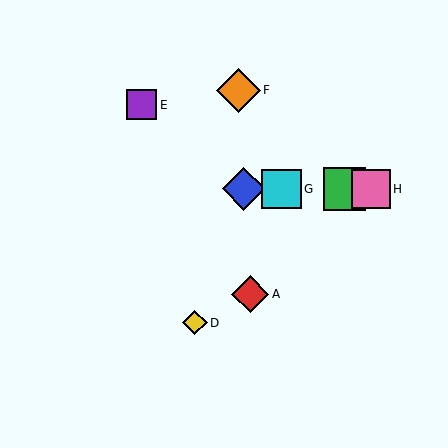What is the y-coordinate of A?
Object A is at y≈294.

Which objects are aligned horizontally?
Objects B, C, G, H are aligned horizontally.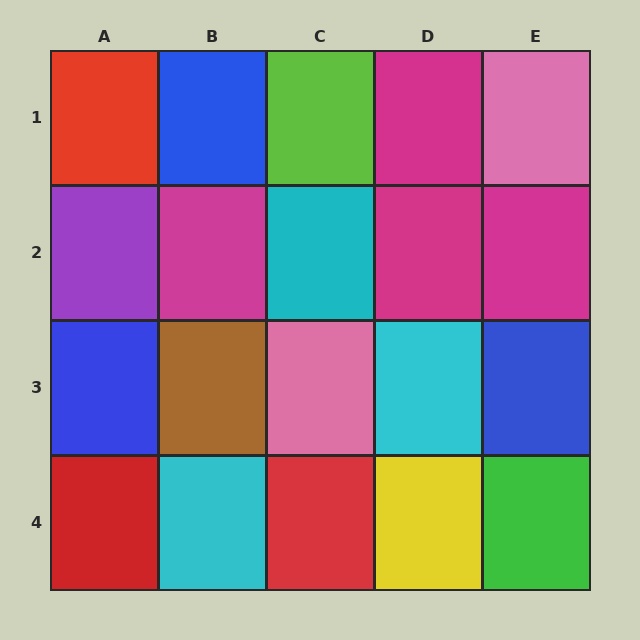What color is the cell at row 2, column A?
Purple.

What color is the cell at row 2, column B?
Magenta.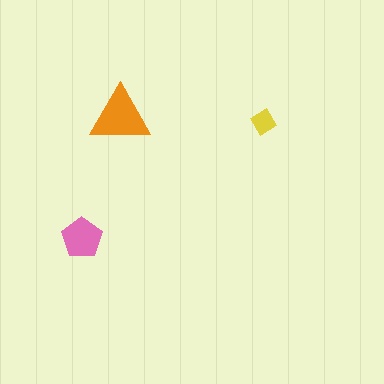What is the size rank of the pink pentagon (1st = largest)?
2nd.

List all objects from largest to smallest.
The orange triangle, the pink pentagon, the yellow diamond.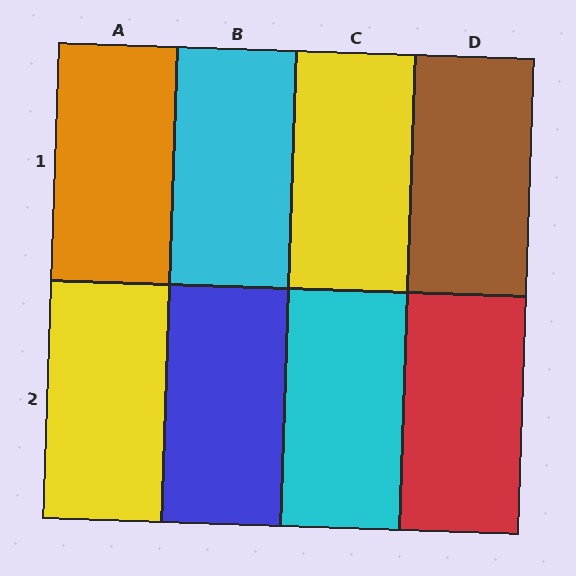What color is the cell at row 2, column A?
Yellow.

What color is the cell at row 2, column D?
Red.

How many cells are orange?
1 cell is orange.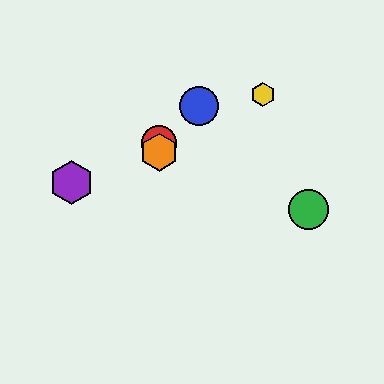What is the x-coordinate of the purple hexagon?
The purple hexagon is at x≈71.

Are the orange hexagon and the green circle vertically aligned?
No, the orange hexagon is at x≈159 and the green circle is at x≈309.